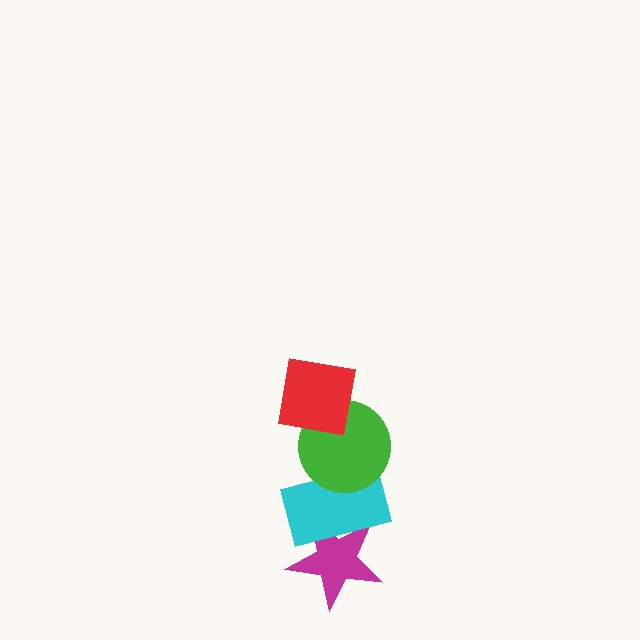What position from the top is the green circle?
The green circle is 2nd from the top.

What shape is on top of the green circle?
The red square is on top of the green circle.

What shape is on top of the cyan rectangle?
The green circle is on top of the cyan rectangle.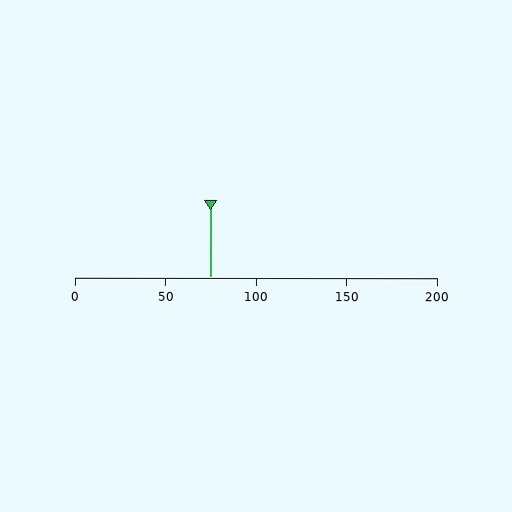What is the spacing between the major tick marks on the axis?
The major ticks are spaced 50 apart.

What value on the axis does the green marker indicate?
The marker indicates approximately 75.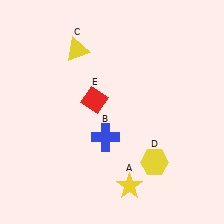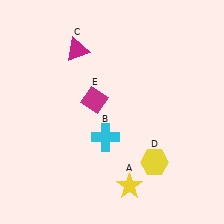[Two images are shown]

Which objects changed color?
B changed from blue to cyan. C changed from yellow to magenta. E changed from red to magenta.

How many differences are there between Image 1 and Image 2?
There are 3 differences between the two images.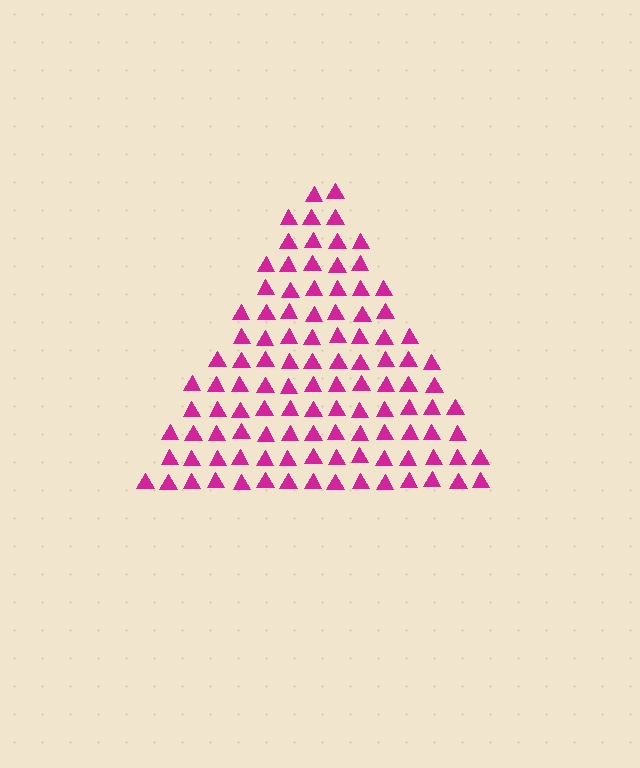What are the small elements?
The small elements are triangles.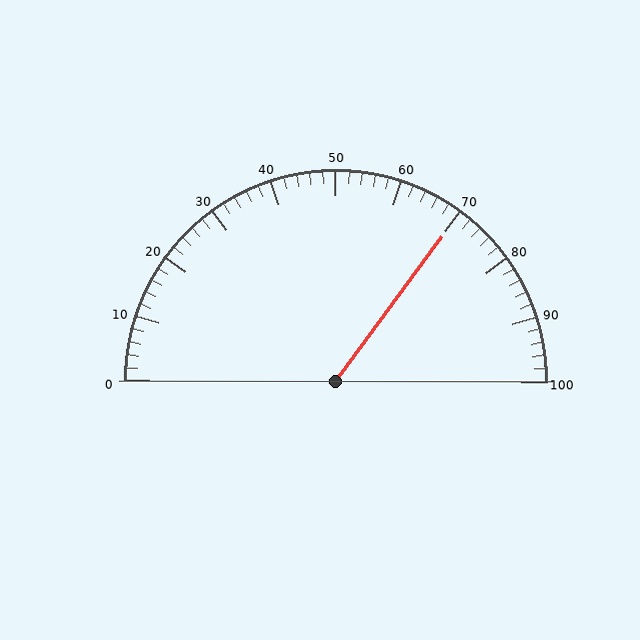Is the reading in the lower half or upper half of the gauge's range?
The reading is in the upper half of the range (0 to 100).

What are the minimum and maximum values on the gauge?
The gauge ranges from 0 to 100.